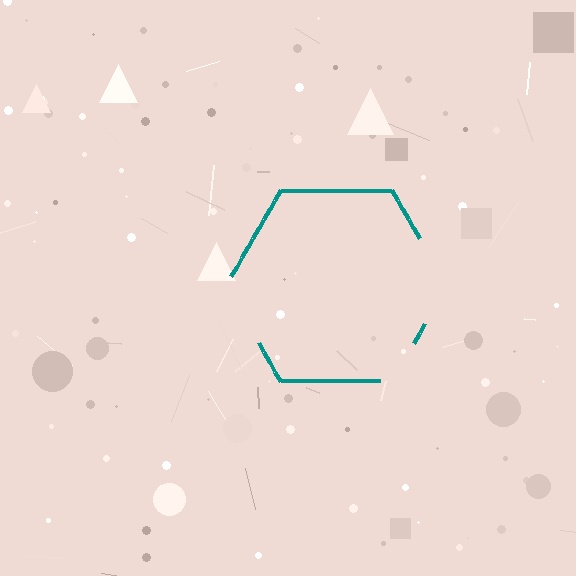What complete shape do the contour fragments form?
The contour fragments form a hexagon.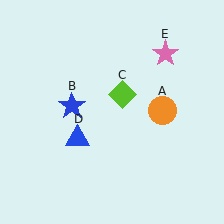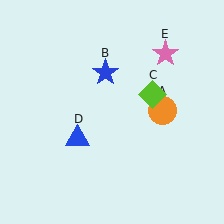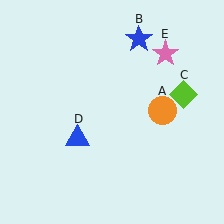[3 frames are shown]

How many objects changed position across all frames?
2 objects changed position: blue star (object B), lime diamond (object C).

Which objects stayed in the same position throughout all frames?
Orange circle (object A) and blue triangle (object D) and pink star (object E) remained stationary.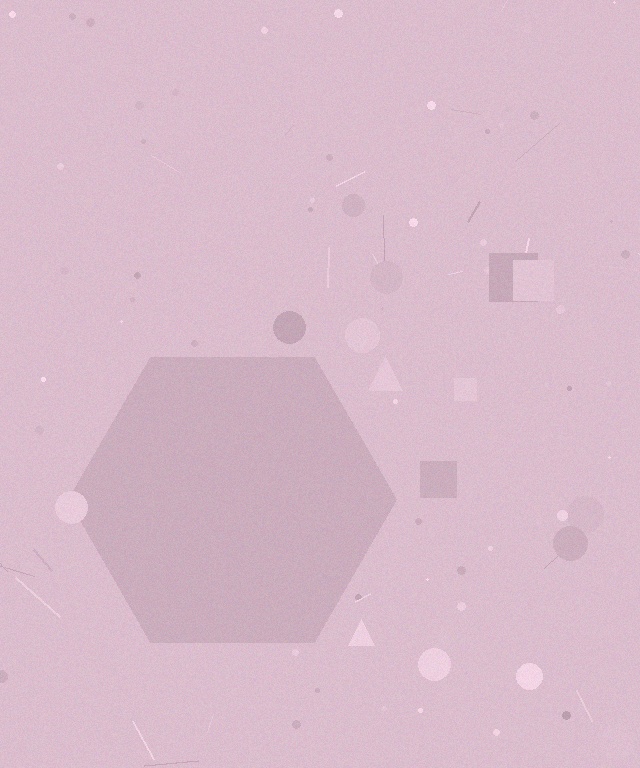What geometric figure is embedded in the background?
A hexagon is embedded in the background.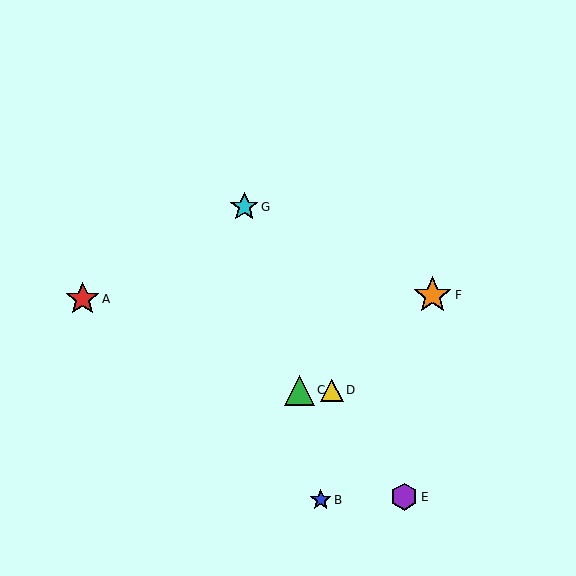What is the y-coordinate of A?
Object A is at y≈299.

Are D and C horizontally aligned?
Yes, both are at y≈390.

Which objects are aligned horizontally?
Objects C, D are aligned horizontally.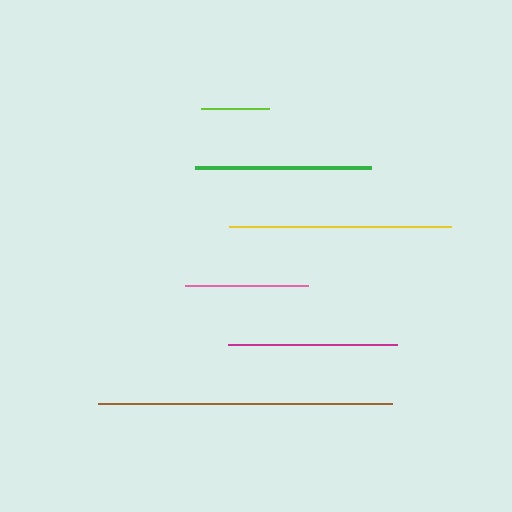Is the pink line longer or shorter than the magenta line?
The magenta line is longer than the pink line.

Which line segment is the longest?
The brown line is the longest at approximately 293 pixels.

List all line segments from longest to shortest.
From longest to shortest: brown, yellow, green, magenta, pink, lime.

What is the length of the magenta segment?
The magenta segment is approximately 169 pixels long.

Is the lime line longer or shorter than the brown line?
The brown line is longer than the lime line.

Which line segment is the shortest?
The lime line is the shortest at approximately 68 pixels.